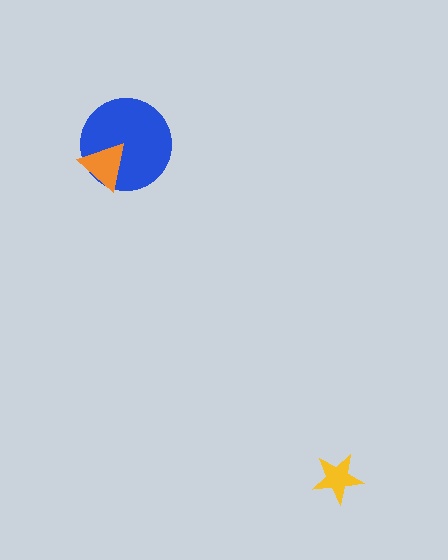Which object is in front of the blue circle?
The orange triangle is in front of the blue circle.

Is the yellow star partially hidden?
No, no other shape covers it.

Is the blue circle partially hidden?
Yes, it is partially covered by another shape.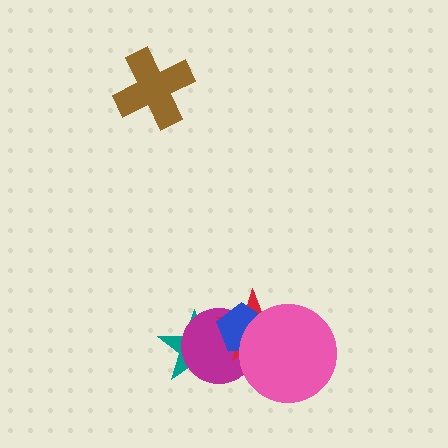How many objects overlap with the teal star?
3 objects overlap with the teal star.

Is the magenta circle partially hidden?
Yes, it is partially covered by another shape.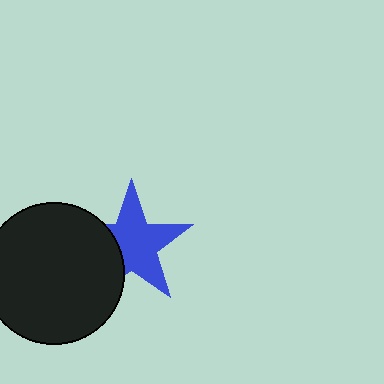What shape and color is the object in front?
The object in front is a black circle.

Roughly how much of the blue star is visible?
Most of it is visible (roughly 69%).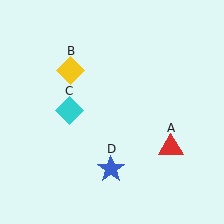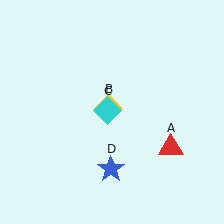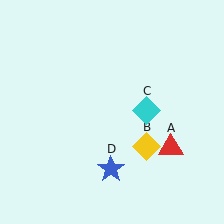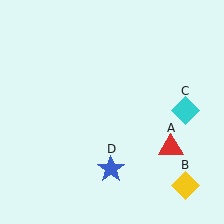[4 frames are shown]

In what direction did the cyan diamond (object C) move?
The cyan diamond (object C) moved right.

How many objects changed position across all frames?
2 objects changed position: yellow diamond (object B), cyan diamond (object C).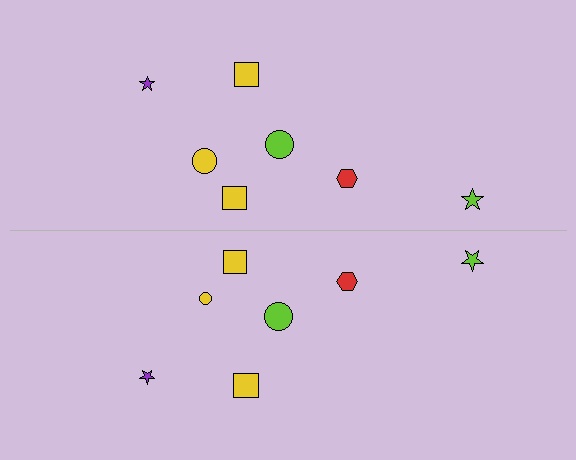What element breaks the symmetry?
The yellow circle on the bottom side has a different size than its mirror counterpart.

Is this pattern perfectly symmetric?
No, the pattern is not perfectly symmetric. The yellow circle on the bottom side has a different size than its mirror counterpart.